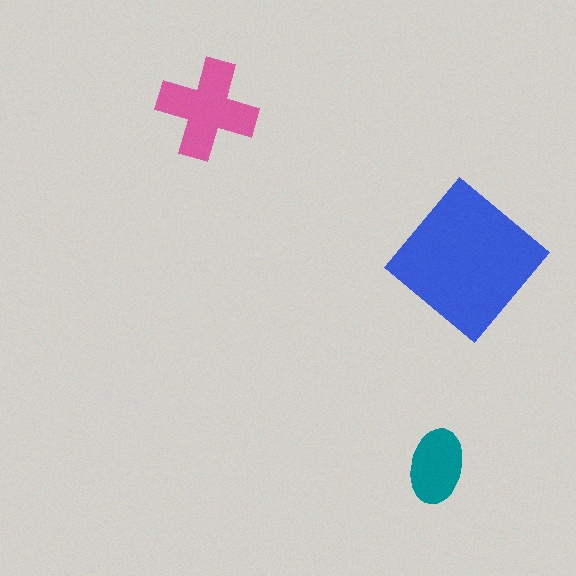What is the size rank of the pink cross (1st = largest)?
2nd.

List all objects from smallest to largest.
The teal ellipse, the pink cross, the blue diamond.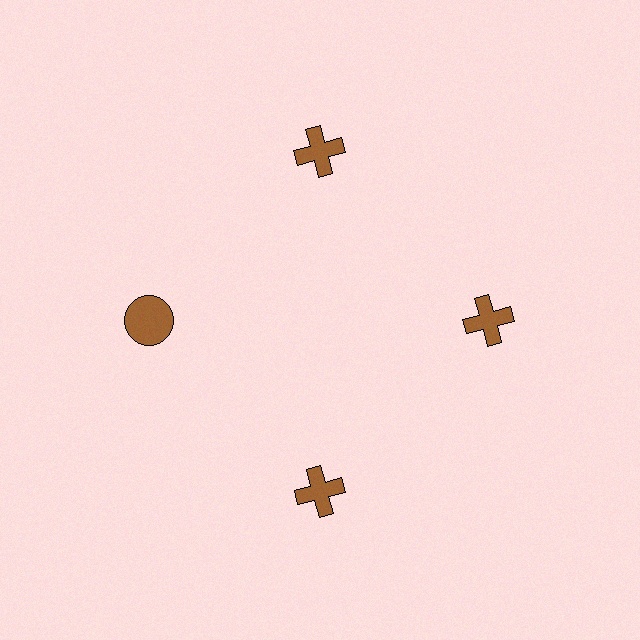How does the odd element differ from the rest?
It has a different shape: circle instead of cross.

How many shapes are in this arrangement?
There are 4 shapes arranged in a ring pattern.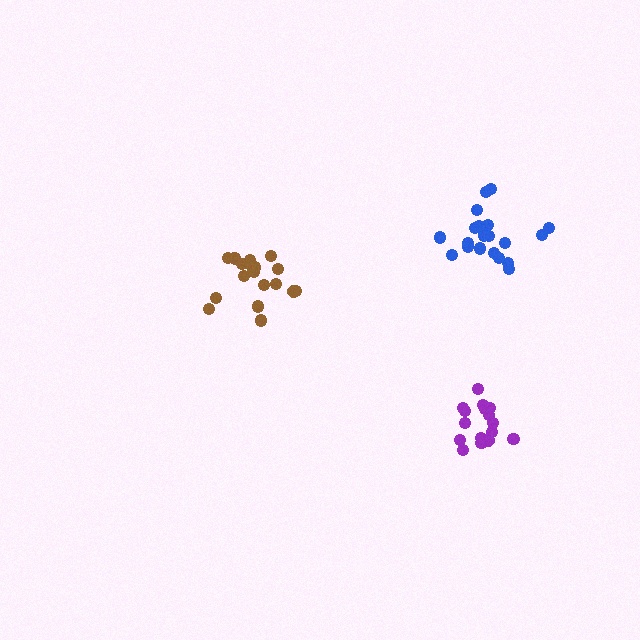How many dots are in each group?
Group 1: 16 dots, Group 2: 19 dots, Group 3: 21 dots (56 total).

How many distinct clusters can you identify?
There are 3 distinct clusters.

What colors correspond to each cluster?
The clusters are colored: purple, brown, blue.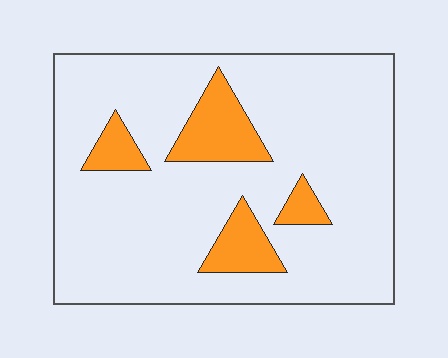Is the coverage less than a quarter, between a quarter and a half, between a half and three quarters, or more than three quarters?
Less than a quarter.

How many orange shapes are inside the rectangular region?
4.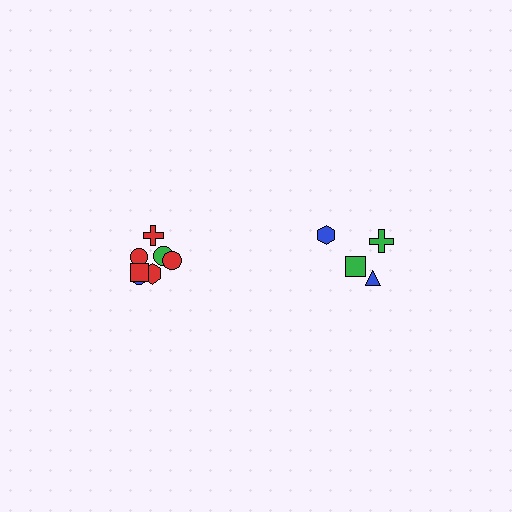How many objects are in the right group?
There are 4 objects.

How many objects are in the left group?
There are 7 objects.